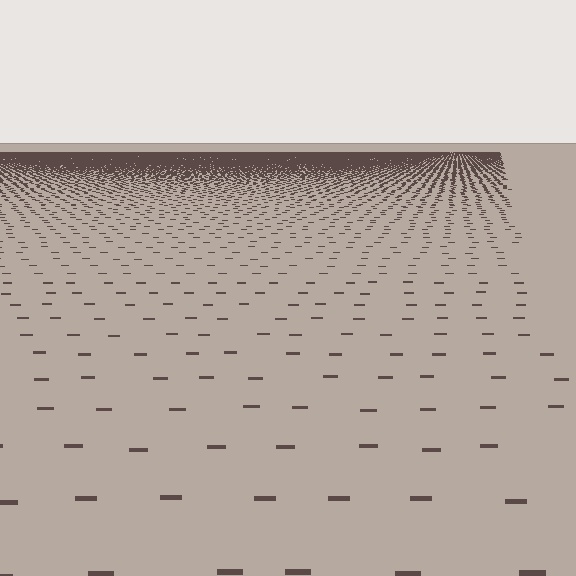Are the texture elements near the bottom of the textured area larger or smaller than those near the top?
Larger. Near the bottom, elements are closer to the viewer and appear at a bigger on-screen size.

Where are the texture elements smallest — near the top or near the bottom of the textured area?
Near the top.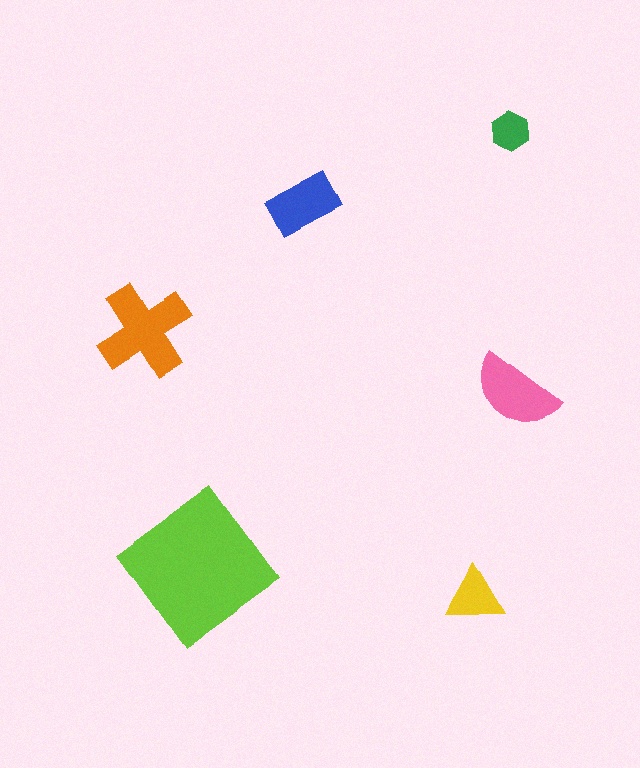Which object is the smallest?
The green hexagon.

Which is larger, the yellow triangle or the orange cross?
The orange cross.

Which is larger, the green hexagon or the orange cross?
The orange cross.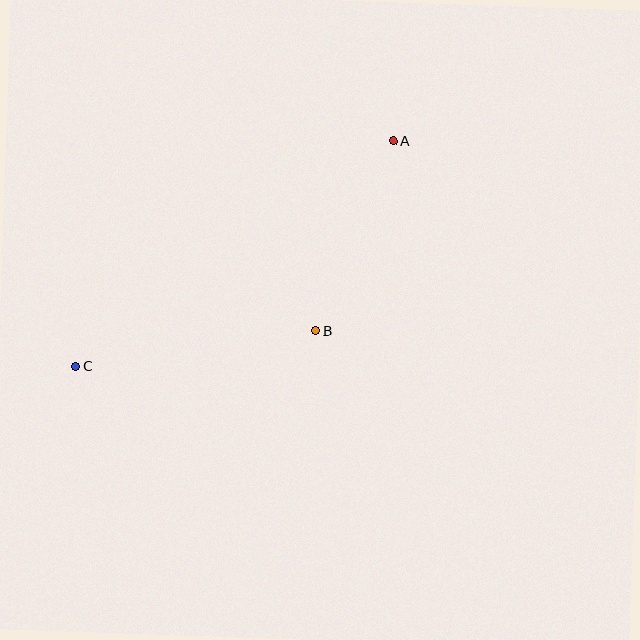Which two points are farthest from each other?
Points A and C are farthest from each other.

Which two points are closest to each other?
Points A and B are closest to each other.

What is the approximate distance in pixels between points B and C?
The distance between B and C is approximately 242 pixels.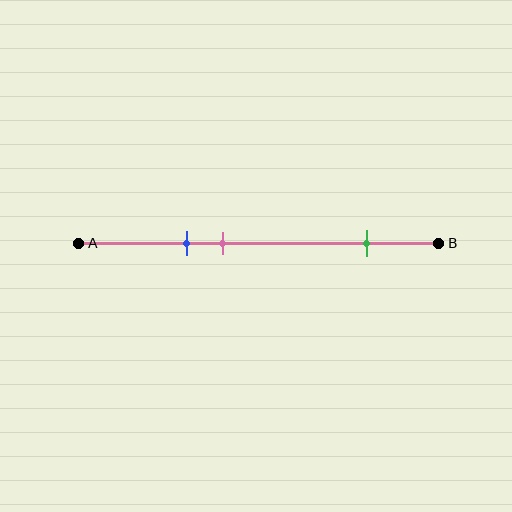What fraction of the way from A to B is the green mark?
The green mark is approximately 80% (0.8) of the way from A to B.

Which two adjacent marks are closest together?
The blue and pink marks are the closest adjacent pair.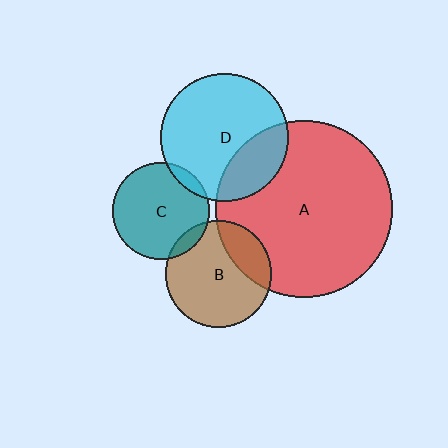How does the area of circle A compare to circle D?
Approximately 1.9 times.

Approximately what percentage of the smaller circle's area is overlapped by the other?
Approximately 25%.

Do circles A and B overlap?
Yes.